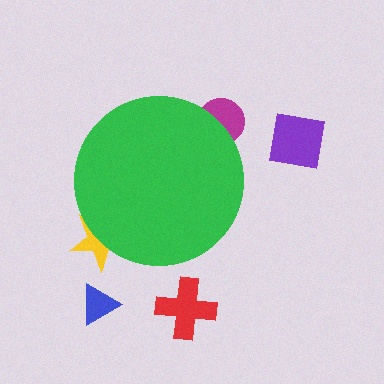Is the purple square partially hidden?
No, the purple square is fully visible.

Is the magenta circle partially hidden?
Yes, the magenta circle is partially hidden behind the green circle.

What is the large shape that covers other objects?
A green circle.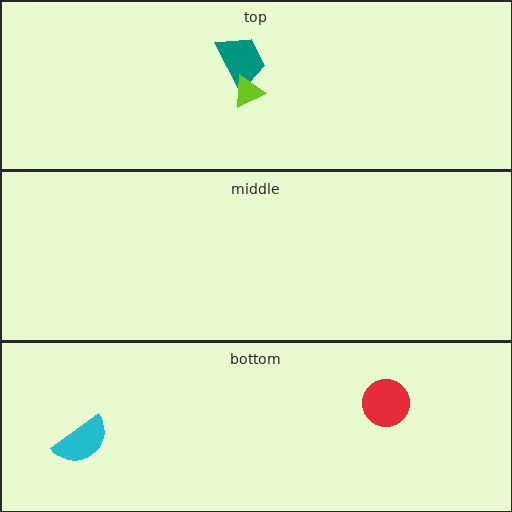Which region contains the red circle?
The bottom region.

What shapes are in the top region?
The teal trapezoid, the lime triangle.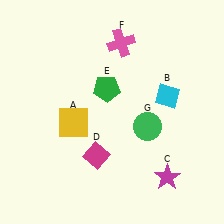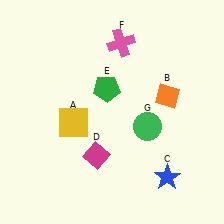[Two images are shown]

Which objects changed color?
B changed from cyan to orange. C changed from magenta to blue.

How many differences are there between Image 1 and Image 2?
There are 2 differences between the two images.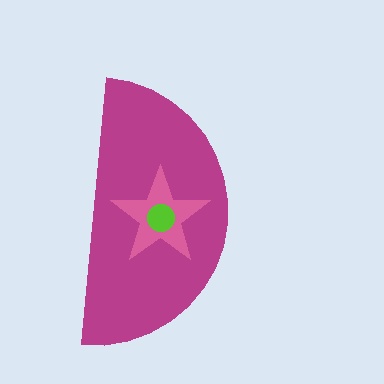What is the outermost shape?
The magenta semicircle.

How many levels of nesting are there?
3.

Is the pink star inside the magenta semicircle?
Yes.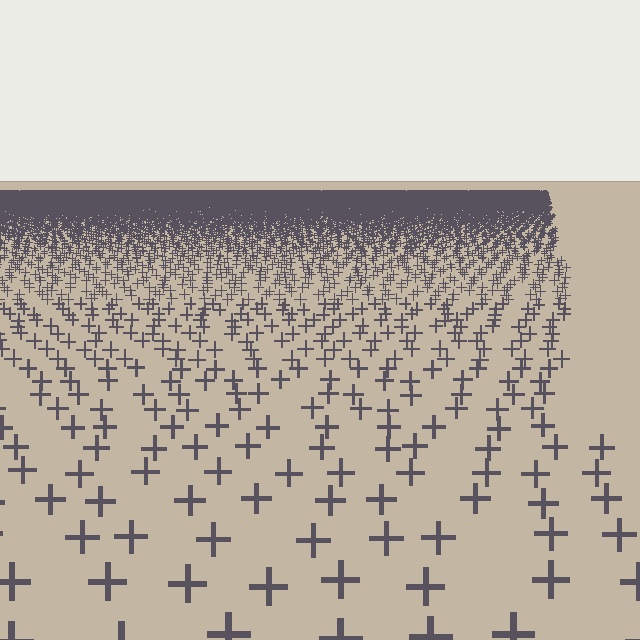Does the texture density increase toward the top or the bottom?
Density increases toward the top.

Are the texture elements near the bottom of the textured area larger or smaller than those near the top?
Larger. Near the bottom, elements are closer to the viewer and appear at a bigger on-screen size.